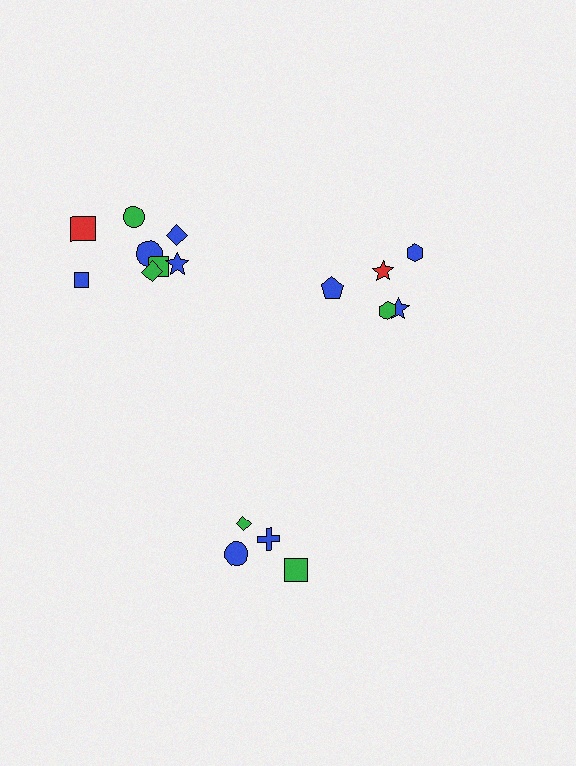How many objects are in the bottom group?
There are 4 objects.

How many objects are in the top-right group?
There are 5 objects.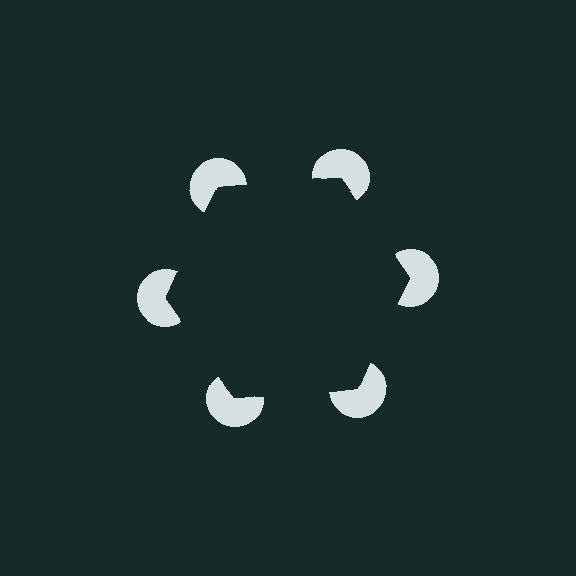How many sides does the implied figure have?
6 sides.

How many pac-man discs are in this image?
There are 6 — one at each vertex of the illusory hexagon.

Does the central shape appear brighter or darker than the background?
It typically appears slightly darker than the background, even though no actual brightness change is drawn.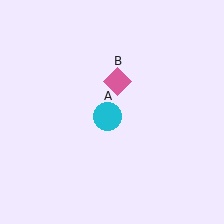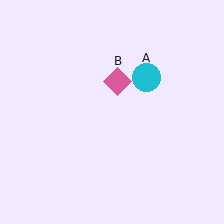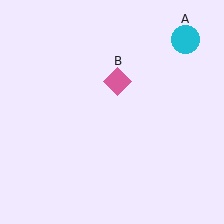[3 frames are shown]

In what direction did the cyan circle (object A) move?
The cyan circle (object A) moved up and to the right.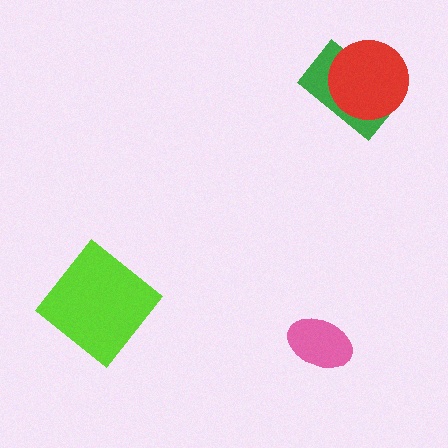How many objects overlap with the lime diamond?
0 objects overlap with the lime diamond.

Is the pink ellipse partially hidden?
No, no other shape covers it.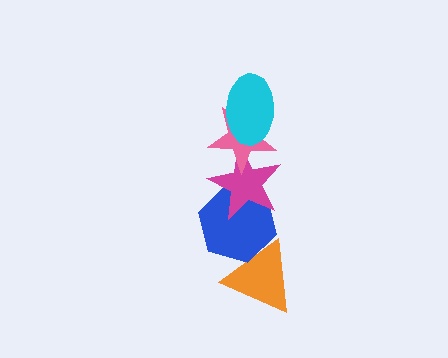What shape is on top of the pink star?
The cyan ellipse is on top of the pink star.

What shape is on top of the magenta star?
The pink star is on top of the magenta star.